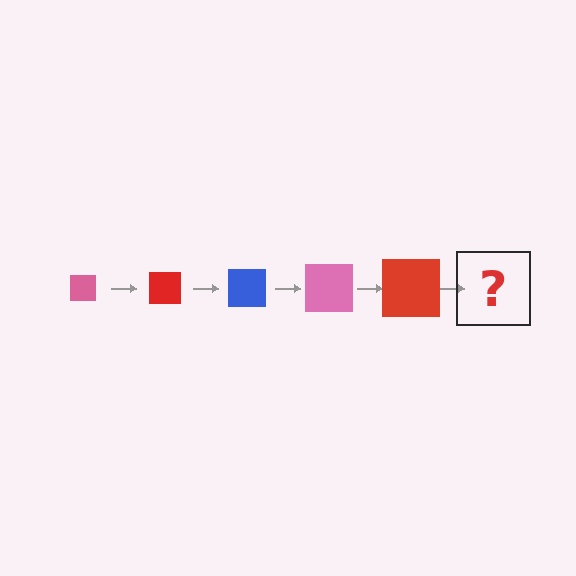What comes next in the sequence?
The next element should be a blue square, larger than the previous one.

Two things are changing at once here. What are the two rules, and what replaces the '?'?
The two rules are that the square grows larger each step and the color cycles through pink, red, and blue. The '?' should be a blue square, larger than the previous one.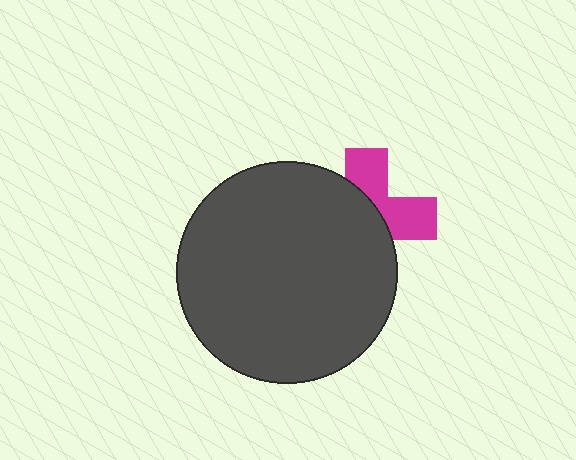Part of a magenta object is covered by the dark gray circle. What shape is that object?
It is a cross.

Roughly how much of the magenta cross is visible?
A small part of it is visible (roughly 41%).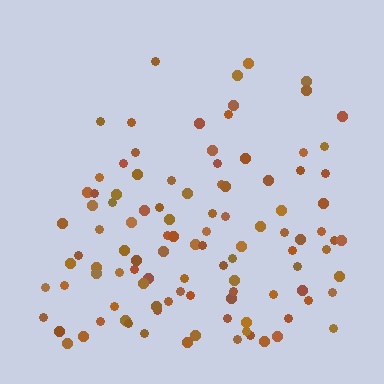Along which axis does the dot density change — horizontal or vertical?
Vertical.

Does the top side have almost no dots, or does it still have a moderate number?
Still a moderate number, just noticeably fewer than the bottom.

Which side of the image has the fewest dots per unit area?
The top.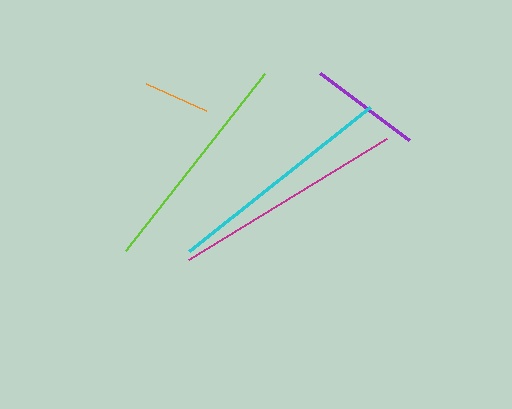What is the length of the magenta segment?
The magenta segment is approximately 232 pixels long.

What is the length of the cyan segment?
The cyan segment is approximately 232 pixels long.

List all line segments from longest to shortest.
From longest to shortest: magenta, cyan, lime, purple, orange.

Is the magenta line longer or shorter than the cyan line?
The magenta line is longer than the cyan line.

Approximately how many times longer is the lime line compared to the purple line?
The lime line is approximately 2.0 times the length of the purple line.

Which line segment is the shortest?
The orange line is the shortest at approximately 66 pixels.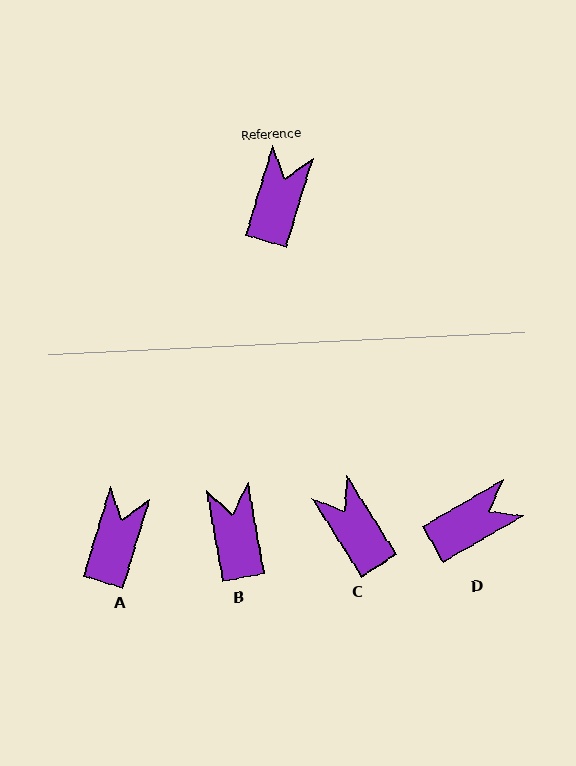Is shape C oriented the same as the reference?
No, it is off by about 49 degrees.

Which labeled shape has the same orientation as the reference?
A.